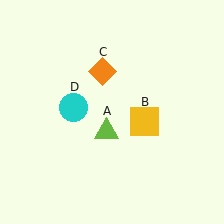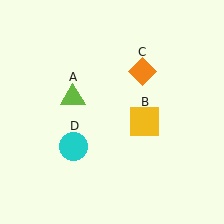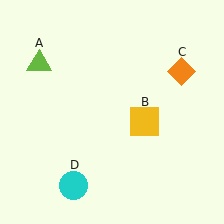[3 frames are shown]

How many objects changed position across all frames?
3 objects changed position: lime triangle (object A), orange diamond (object C), cyan circle (object D).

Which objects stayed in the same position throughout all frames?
Yellow square (object B) remained stationary.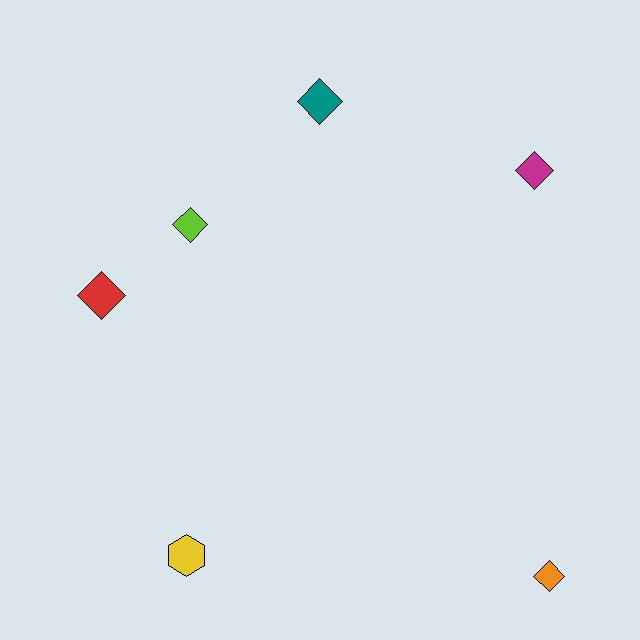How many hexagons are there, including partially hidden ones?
There is 1 hexagon.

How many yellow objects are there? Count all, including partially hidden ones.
There is 1 yellow object.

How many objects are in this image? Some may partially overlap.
There are 6 objects.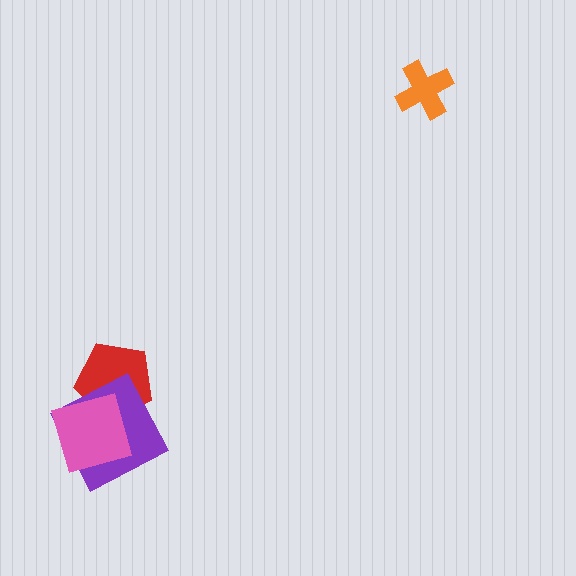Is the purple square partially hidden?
Yes, it is partially covered by another shape.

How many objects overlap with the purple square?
2 objects overlap with the purple square.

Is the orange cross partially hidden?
No, no other shape covers it.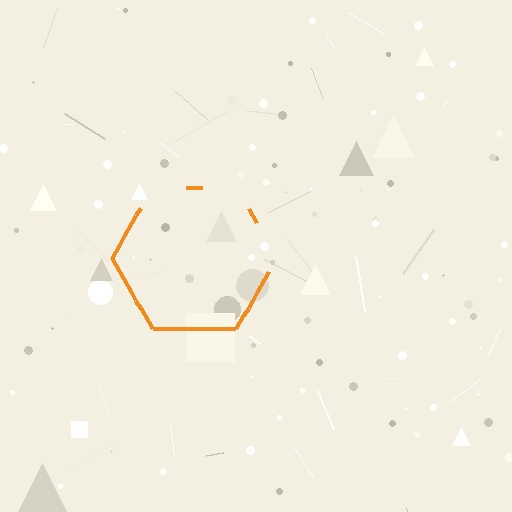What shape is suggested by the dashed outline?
The dashed outline suggests a hexagon.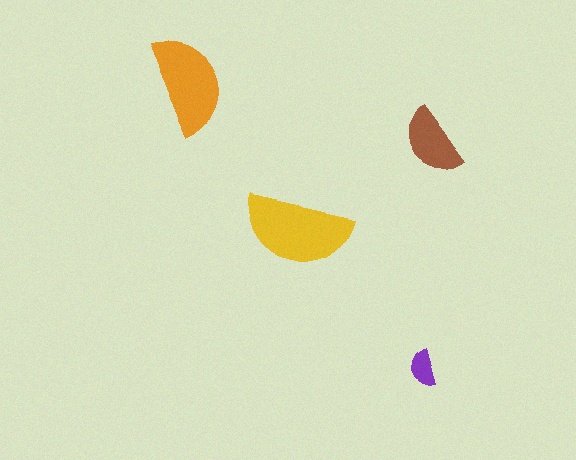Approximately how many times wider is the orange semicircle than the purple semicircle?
About 2.5 times wider.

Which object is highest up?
The orange semicircle is topmost.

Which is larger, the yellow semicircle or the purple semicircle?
The yellow one.